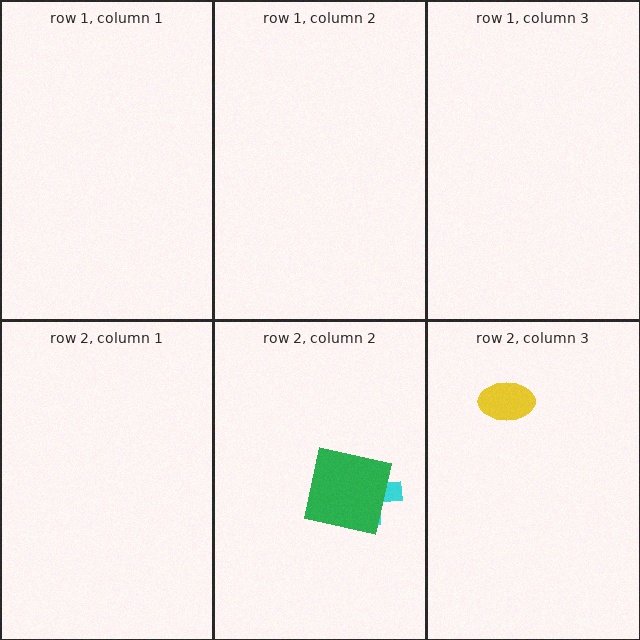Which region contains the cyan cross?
The row 2, column 2 region.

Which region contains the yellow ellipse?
The row 2, column 3 region.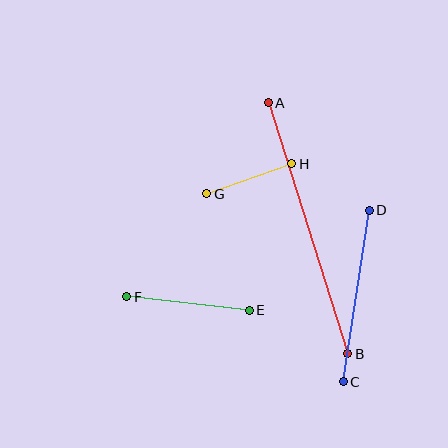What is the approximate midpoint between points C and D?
The midpoint is at approximately (356, 296) pixels.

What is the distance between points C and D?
The distance is approximately 173 pixels.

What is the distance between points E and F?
The distance is approximately 123 pixels.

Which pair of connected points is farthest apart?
Points A and B are farthest apart.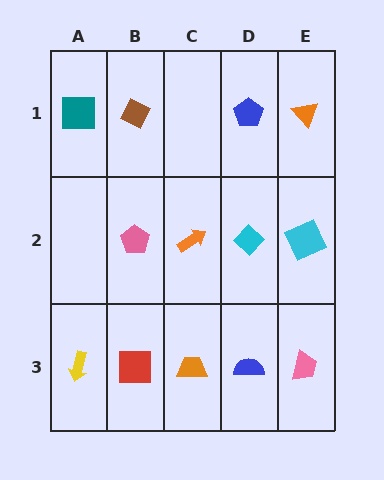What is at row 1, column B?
A brown diamond.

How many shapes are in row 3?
5 shapes.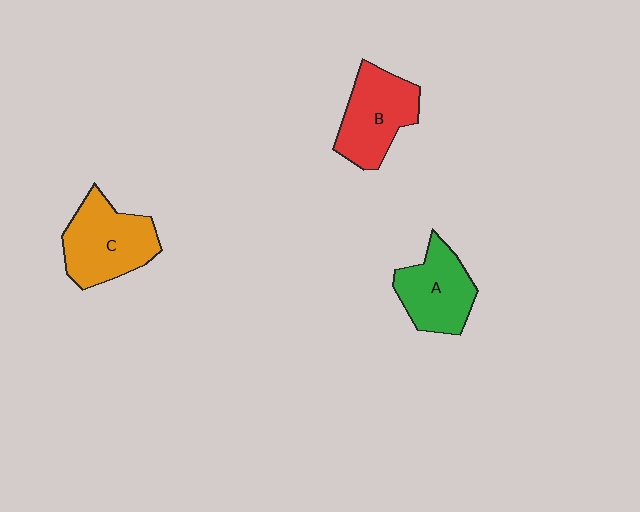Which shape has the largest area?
Shape C (orange).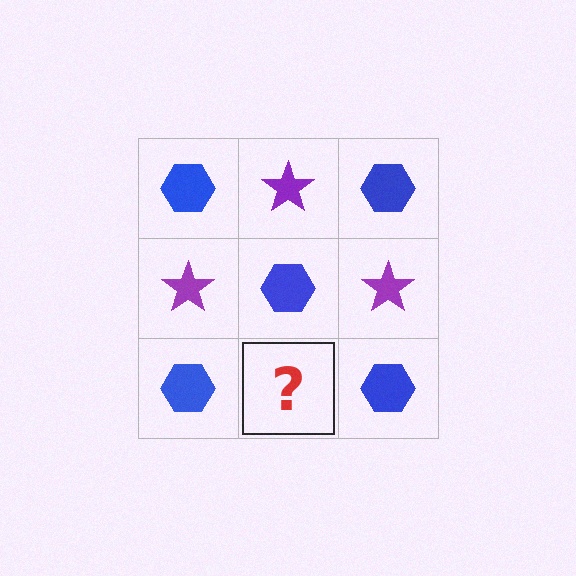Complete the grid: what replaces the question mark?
The question mark should be replaced with a purple star.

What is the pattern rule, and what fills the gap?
The rule is that it alternates blue hexagon and purple star in a checkerboard pattern. The gap should be filled with a purple star.